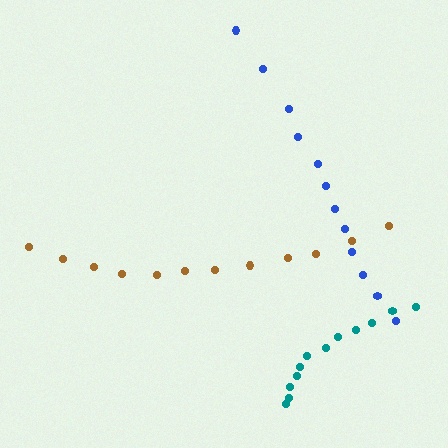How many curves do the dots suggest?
There are 3 distinct paths.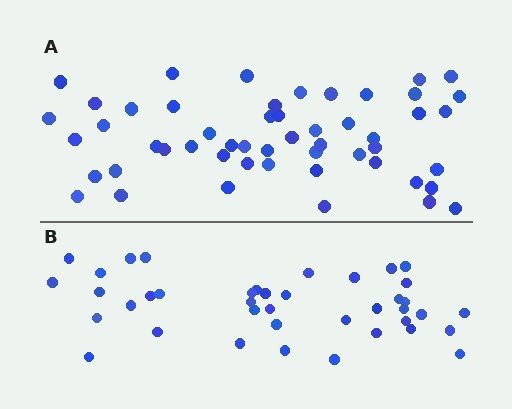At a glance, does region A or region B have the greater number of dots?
Region A (the top region) has more dots.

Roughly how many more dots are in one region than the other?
Region A has roughly 12 or so more dots than region B.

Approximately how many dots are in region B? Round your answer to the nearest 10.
About 40 dots.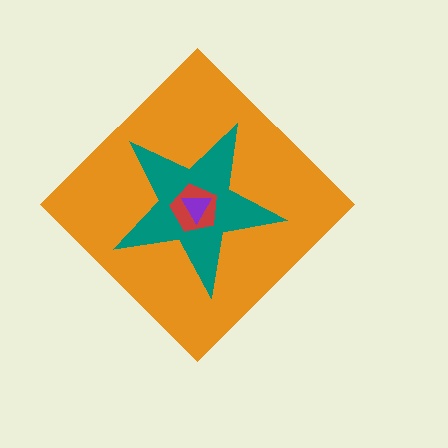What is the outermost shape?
The orange diamond.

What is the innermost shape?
The purple triangle.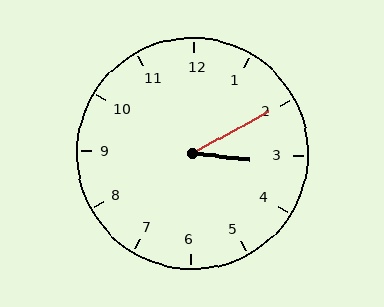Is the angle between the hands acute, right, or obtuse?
It is acute.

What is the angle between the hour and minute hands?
Approximately 35 degrees.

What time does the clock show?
3:10.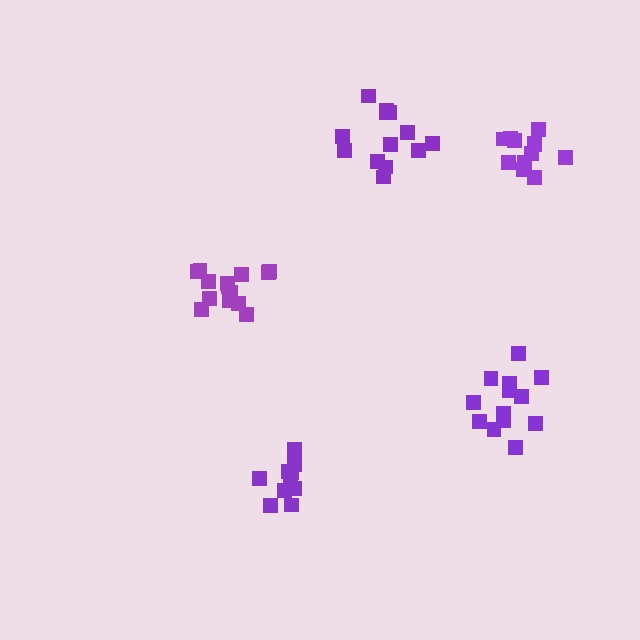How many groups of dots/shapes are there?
There are 5 groups.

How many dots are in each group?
Group 1: 13 dots, Group 2: 10 dots, Group 3: 13 dots, Group 4: 14 dots, Group 5: 12 dots (62 total).